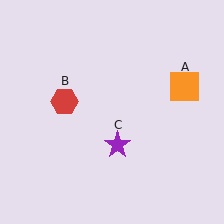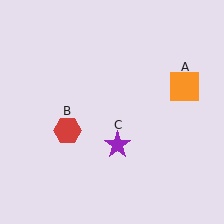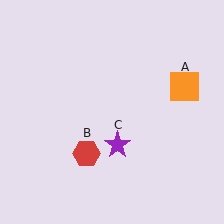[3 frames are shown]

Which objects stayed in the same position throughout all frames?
Orange square (object A) and purple star (object C) remained stationary.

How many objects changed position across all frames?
1 object changed position: red hexagon (object B).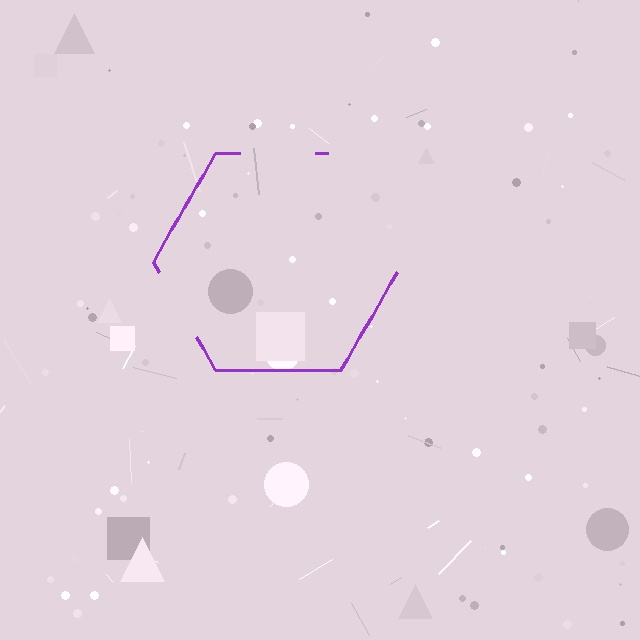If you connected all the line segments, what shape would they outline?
They would outline a hexagon.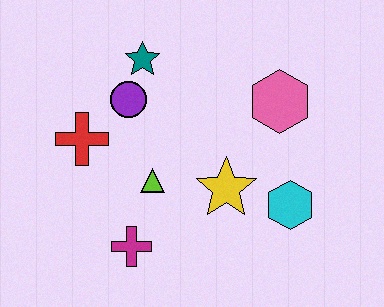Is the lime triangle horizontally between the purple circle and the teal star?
No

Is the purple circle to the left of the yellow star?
Yes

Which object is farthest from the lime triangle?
The pink hexagon is farthest from the lime triangle.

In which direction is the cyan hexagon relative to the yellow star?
The cyan hexagon is to the right of the yellow star.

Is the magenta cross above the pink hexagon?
No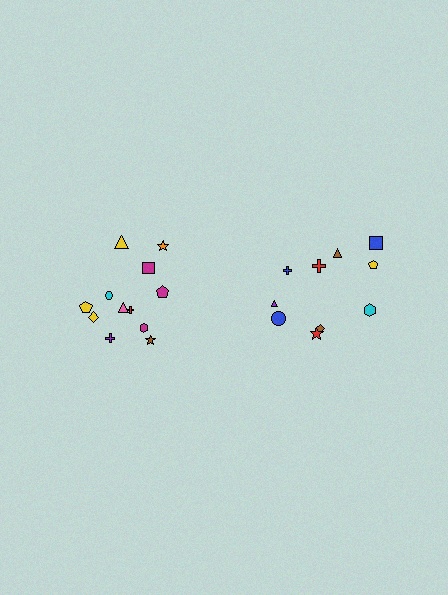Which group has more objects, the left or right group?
The left group.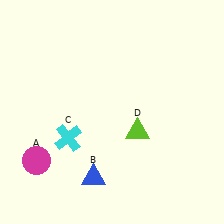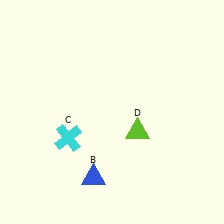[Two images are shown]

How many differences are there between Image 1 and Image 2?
There is 1 difference between the two images.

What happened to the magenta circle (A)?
The magenta circle (A) was removed in Image 2. It was in the bottom-left area of Image 1.